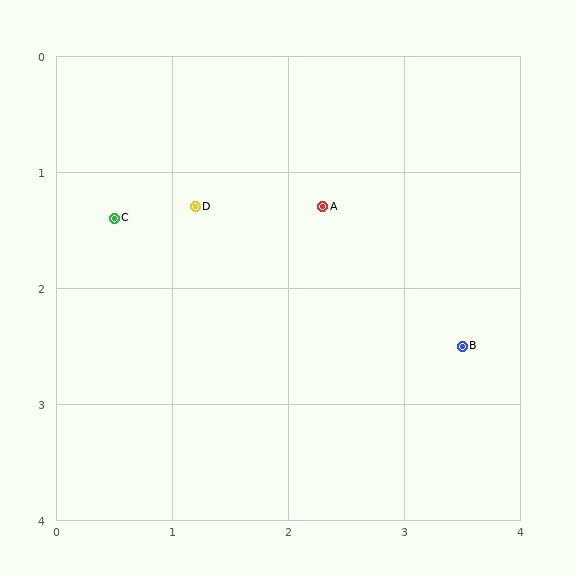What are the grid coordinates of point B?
Point B is at approximately (3.5, 2.5).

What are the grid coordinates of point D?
Point D is at approximately (1.2, 1.3).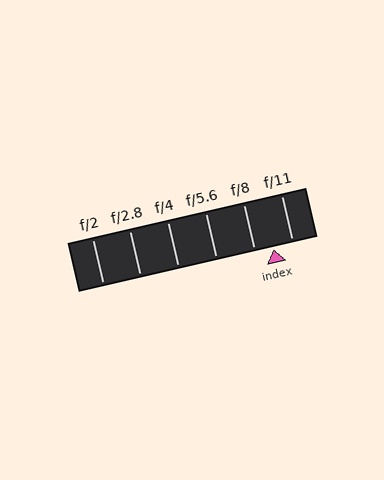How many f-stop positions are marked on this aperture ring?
There are 6 f-stop positions marked.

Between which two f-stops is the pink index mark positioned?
The index mark is between f/8 and f/11.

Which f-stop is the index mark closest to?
The index mark is closest to f/11.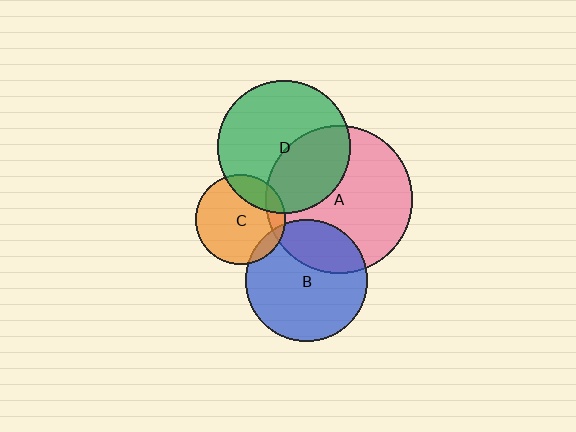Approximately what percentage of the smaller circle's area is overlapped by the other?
Approximately 30%.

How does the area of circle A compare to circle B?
Approximately 1.4 times.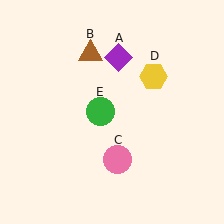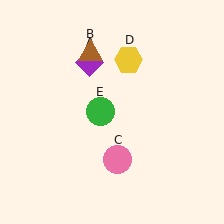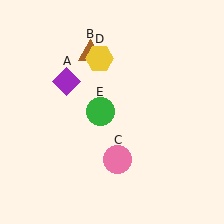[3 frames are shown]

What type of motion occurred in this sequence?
The purple diamond (object A), yellow hexagon (object D) rotated counterclockwise around the center of the scene.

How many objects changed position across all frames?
2 objects changed position: purple diamond (object A), yellow hexagon (object D).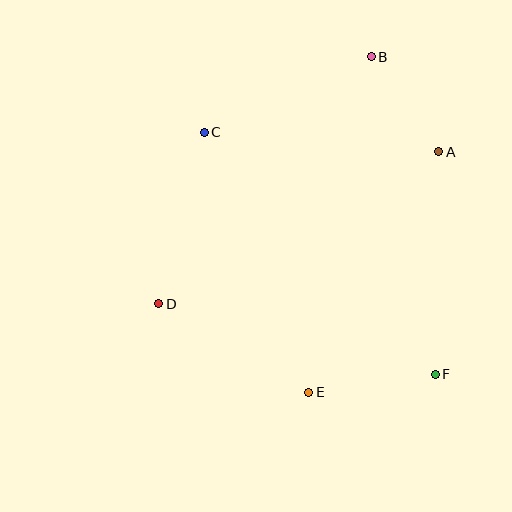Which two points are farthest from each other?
Points B and E are farthest from each other.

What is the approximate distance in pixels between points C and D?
The distance between C and D is approximately 178 pixels.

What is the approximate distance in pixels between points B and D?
The distance between B and D is approximately 326 pixels.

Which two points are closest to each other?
Points A and B are closest to each other.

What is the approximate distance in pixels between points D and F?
The distance between D and F is approximately 285 pixels.